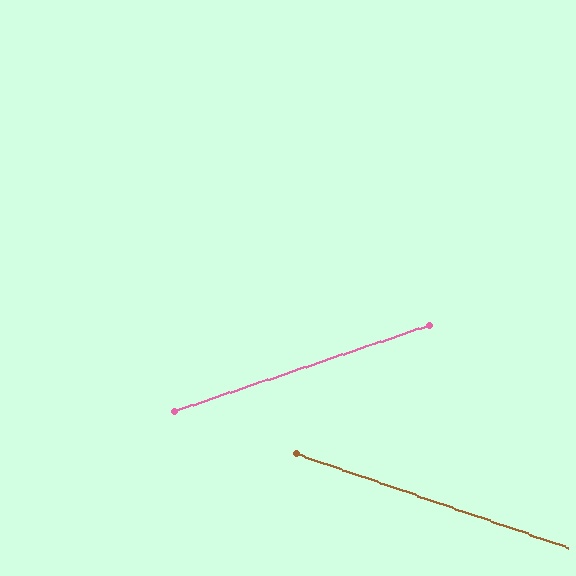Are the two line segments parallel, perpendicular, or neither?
Neither parallel nor perpendicular — they differ by about 38°.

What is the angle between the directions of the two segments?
Approximately 38 degrees.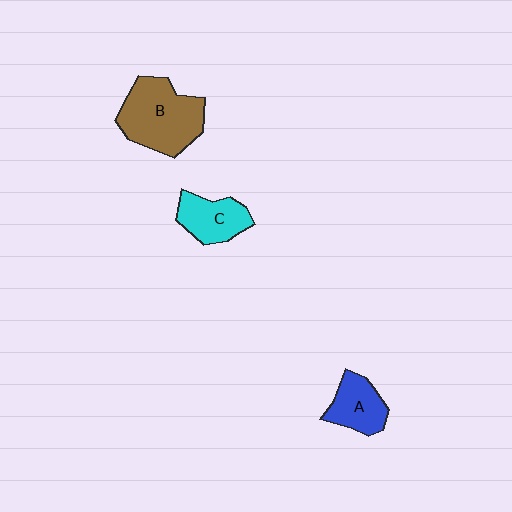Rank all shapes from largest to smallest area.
From largest to smallest: B (brown), C (cyan), A (blue).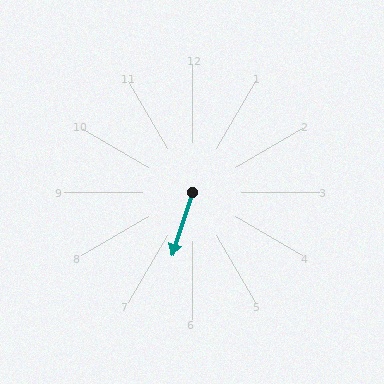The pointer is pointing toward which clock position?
Roughly 7 o'clock.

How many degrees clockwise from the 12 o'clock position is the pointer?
Approximately 198 degrees.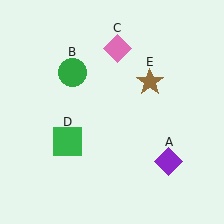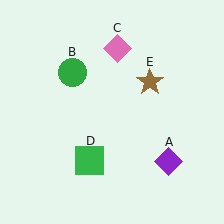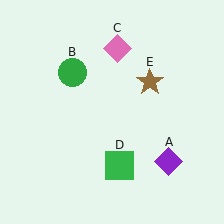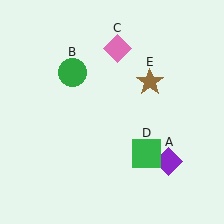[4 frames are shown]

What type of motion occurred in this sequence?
The green square (object D) rotated counterclockwise around the center of the scene.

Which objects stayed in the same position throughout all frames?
Purple diamond (object A) and green circle (object B) and pink diamond (object C) and brown star (object E) remained stationary.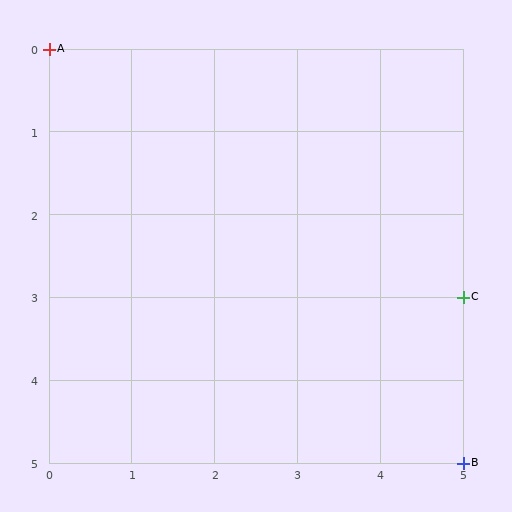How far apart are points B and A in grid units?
Points B and A are 5 columns and 5 rows apart (about 7.1 grid units diagonally).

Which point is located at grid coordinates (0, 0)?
Point A is at (0, 0).